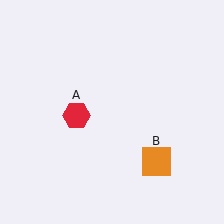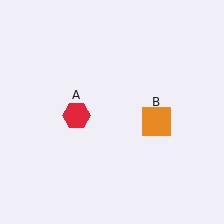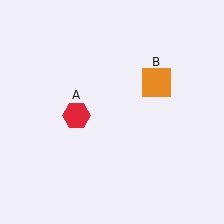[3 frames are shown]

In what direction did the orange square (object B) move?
The orange square (object B) moved up.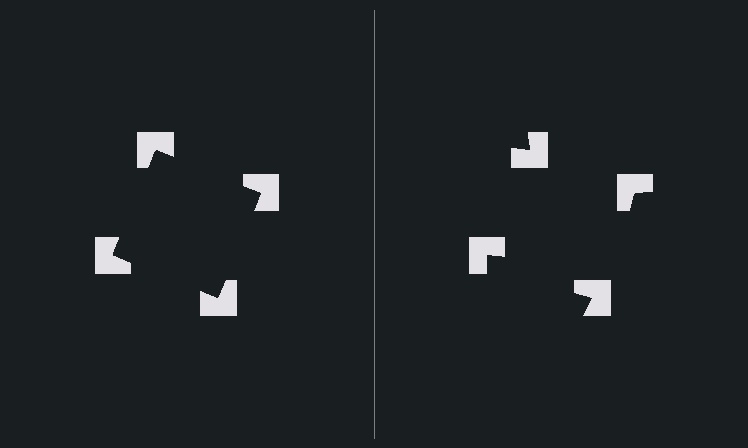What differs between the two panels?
The notched squares are positioned identically on both sides; only the wedge orientations differ. On the left they align to a square; on the right they are misaligned.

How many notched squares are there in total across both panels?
8 — 4 on each side.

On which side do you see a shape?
An illusory square appears on the left side. On the right side the wedge cuts are rotated, so no coherent shape forms.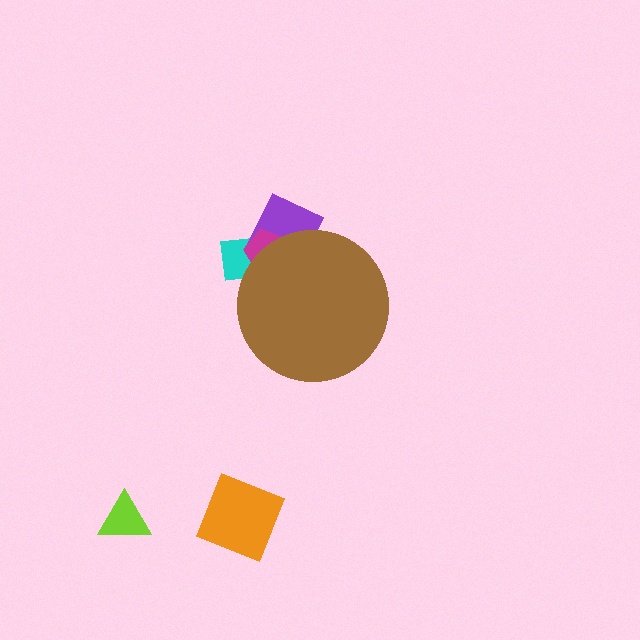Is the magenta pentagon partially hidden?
Yes, the magenta pentagon is partially hidden behind the brown circle.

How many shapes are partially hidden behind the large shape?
3 shapes are partially hidden.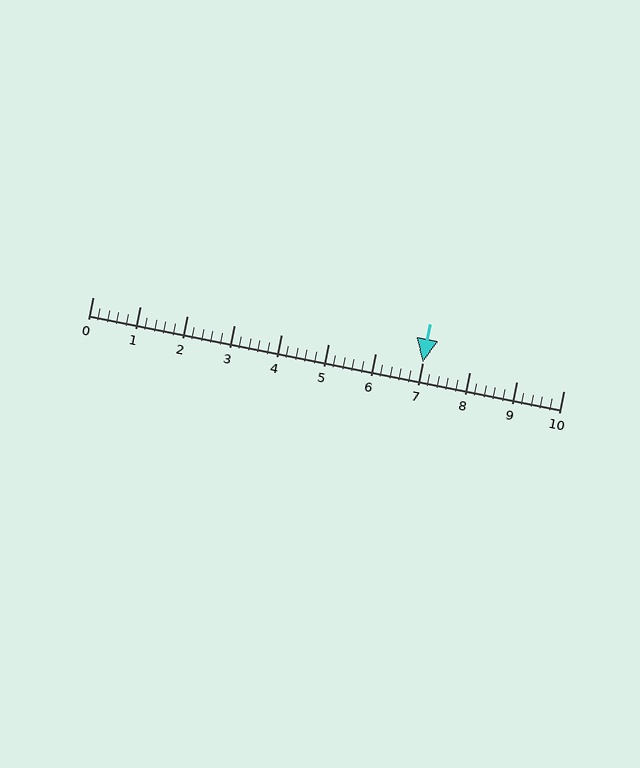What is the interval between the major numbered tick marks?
The major tick marks are spaced 1 units apart.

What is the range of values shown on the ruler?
The ruler shows values from 0 to 10.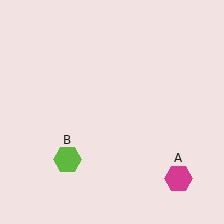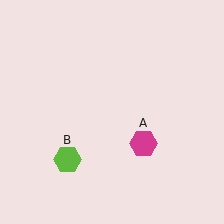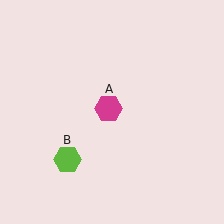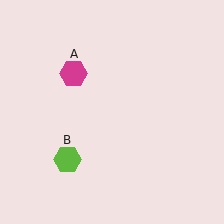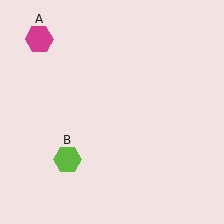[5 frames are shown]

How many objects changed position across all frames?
1 object changed position: magenta hexagon (object A).